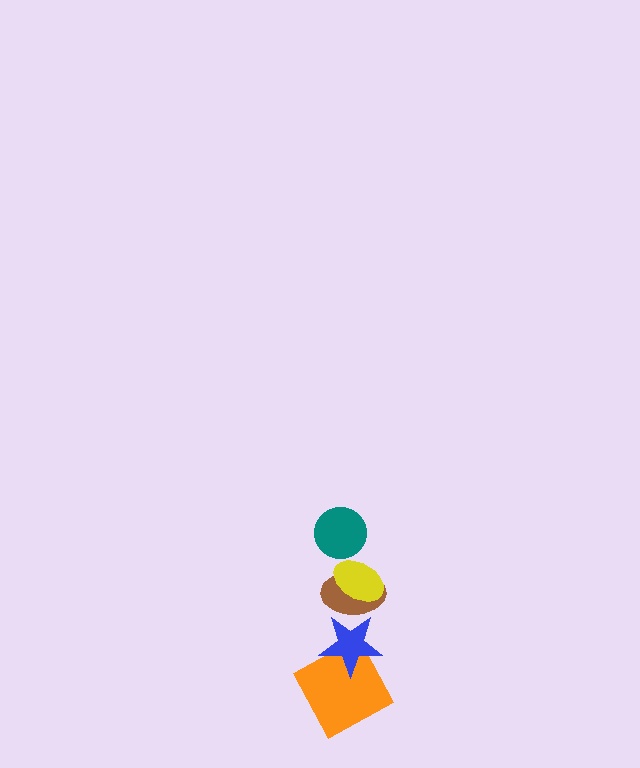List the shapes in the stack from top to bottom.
From top to bottom: the teal circle, the yellow ellipse, the brown ellipse, the blue star, the orange square.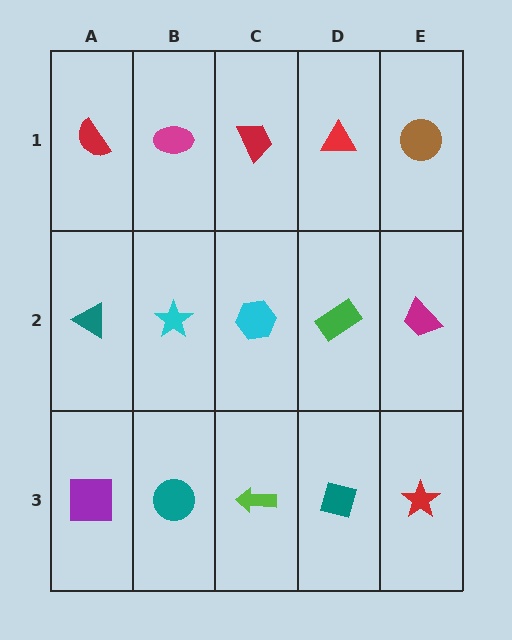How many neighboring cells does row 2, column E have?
3.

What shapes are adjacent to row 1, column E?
A magenta trapezoid (row 2, column E), a red triangle (row 1, column D).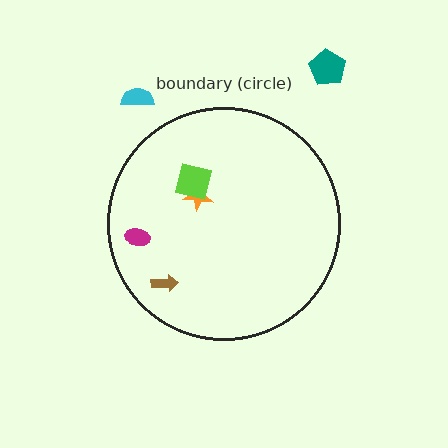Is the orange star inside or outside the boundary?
Inside.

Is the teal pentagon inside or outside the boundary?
Outside.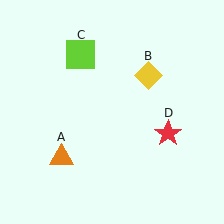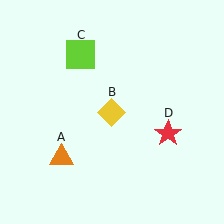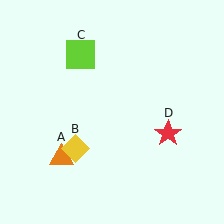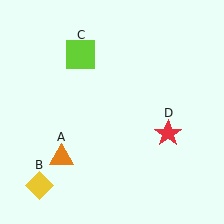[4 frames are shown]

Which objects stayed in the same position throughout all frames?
Orange triangle (object A) and lime square (object C) and red star (object D) remained stationary.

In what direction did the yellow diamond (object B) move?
The yellow diamond (object B) moved down and to the left.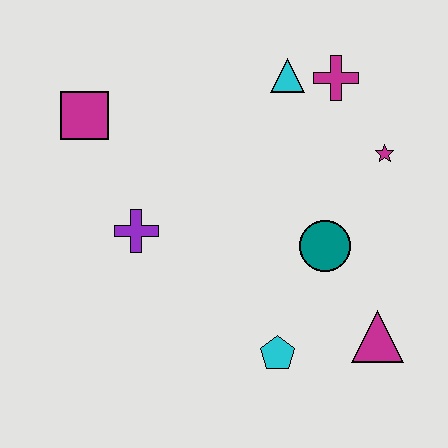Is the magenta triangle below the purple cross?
Yes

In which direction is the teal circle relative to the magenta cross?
The teal circle is below the magenta cross.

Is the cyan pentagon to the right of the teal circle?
No